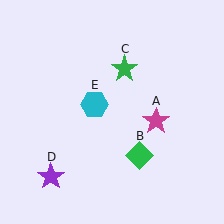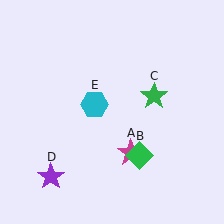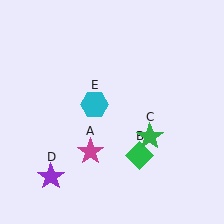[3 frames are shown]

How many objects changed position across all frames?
2 objects changed position: magenta star (object A), green star (object C).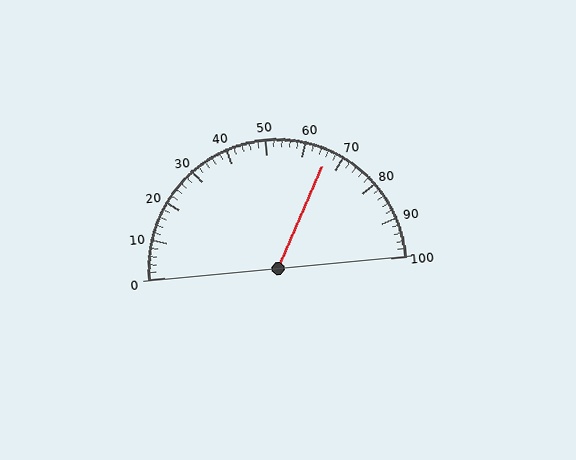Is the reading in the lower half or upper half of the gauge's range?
The reading is in the upper half of the range (0 to 100).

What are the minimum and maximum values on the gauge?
The gauge ranges from 0 to 100.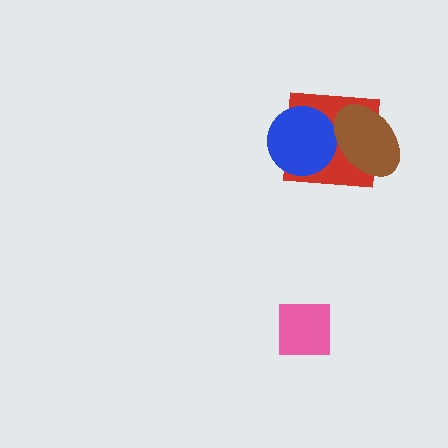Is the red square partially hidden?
Yes, it is partially covered by another shape.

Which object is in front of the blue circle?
The brown ellipse is in front of the blue circle.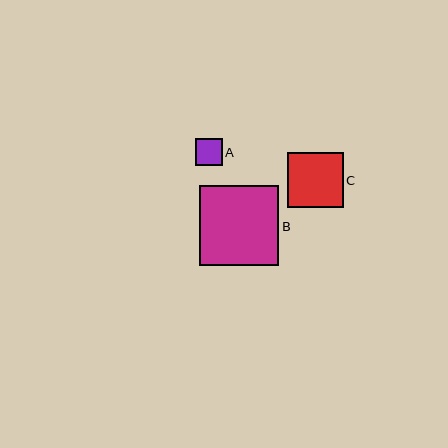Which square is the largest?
Square B is the largest with a size of approximately 80 pixels.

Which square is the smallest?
Square A is the smallest with a size of approximately 27 pixels.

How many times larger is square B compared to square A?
Square B is approximately 3.0 times the size of square A.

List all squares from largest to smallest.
From largest to smallest: B, C, A.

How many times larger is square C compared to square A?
Square C is approximately 2.1 times the size of square A.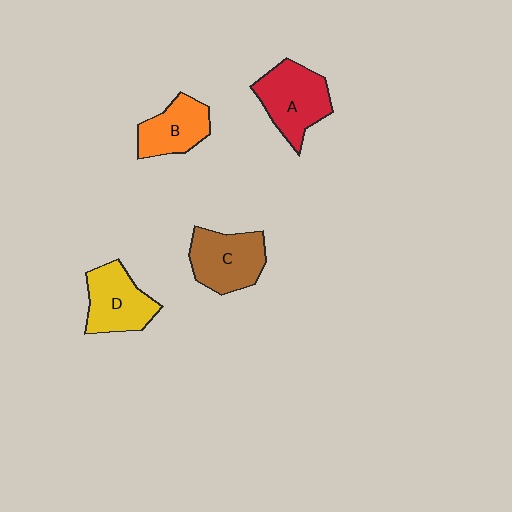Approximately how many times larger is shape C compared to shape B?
Approximately 1.2 times.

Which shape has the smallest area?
Shape B (orange).